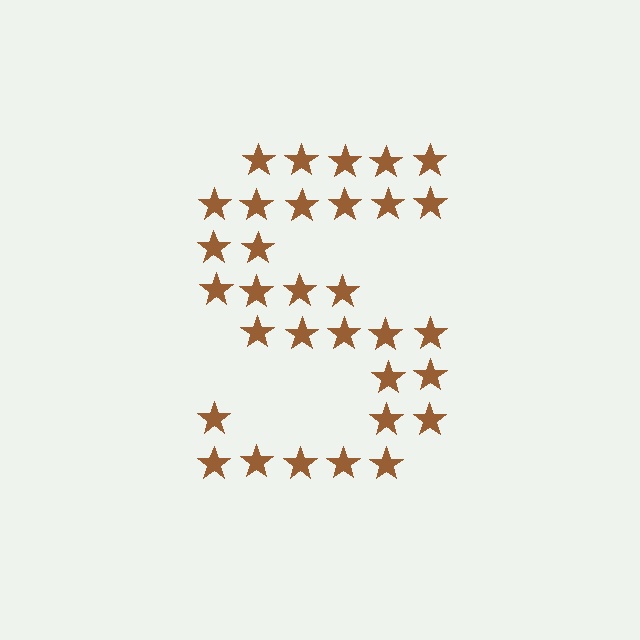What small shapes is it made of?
It is made of small stars.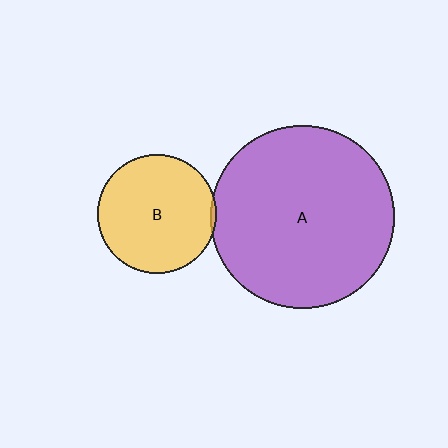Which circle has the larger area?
Circle A (purple).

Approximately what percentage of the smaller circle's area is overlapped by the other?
Approximately 5%.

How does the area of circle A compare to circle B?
Approximately 2.4 times.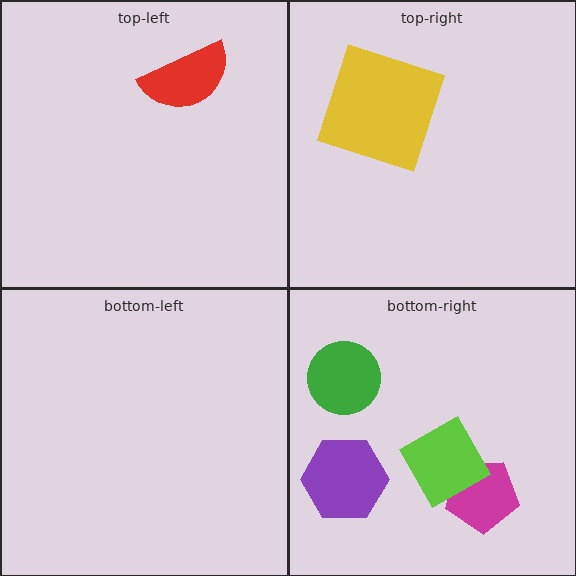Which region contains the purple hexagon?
The bottom-right region.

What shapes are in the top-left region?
The red semicircle.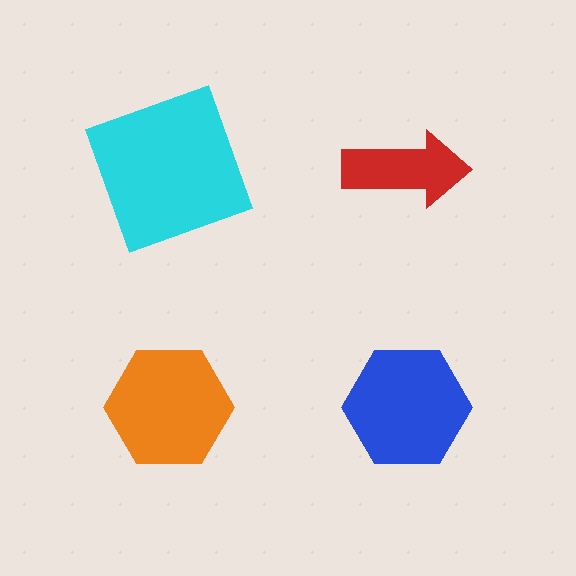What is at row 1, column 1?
A cyan square.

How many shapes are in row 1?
2 shapes.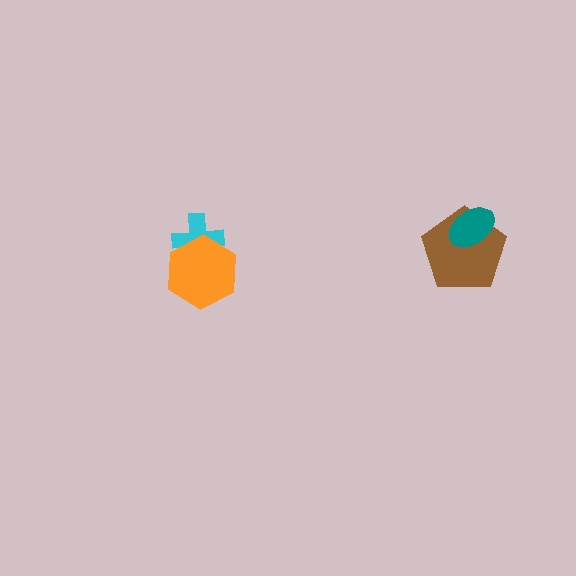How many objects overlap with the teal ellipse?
1 object overlaps with the teal ellipse.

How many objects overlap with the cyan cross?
1 object overlaps with the cyan cross.